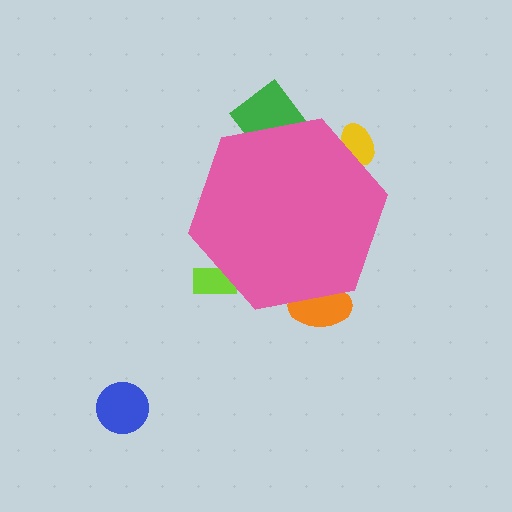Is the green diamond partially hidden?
Yes, the green diamond is partially hidden behind the pink hexagon.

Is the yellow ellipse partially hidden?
Yes, the yellow ellipse is partially hidden behind the pink hexagon.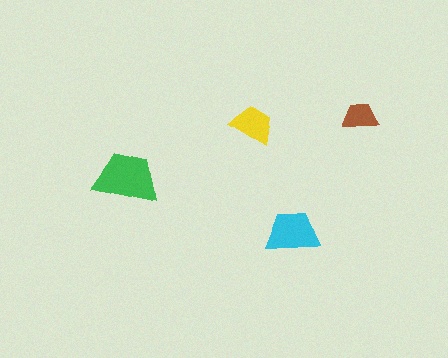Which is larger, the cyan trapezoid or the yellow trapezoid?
The cyan one.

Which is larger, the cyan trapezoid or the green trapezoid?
The green one.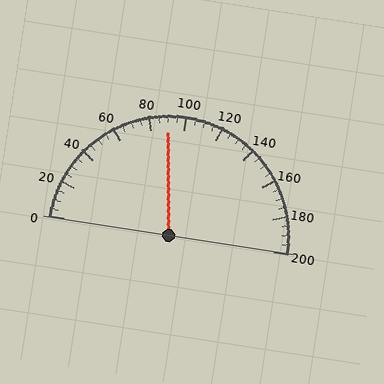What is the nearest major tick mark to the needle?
The nearest major tick mark is 80.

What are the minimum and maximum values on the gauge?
The gauge ranges from 0 to 200.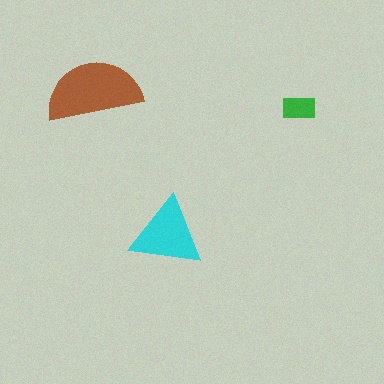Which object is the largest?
The brown semicircle.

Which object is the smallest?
The green rectangle.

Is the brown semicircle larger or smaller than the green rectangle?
Larger.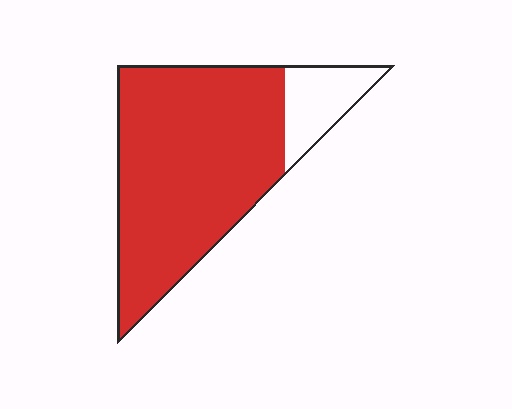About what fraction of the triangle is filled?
About five sixths (5/6).